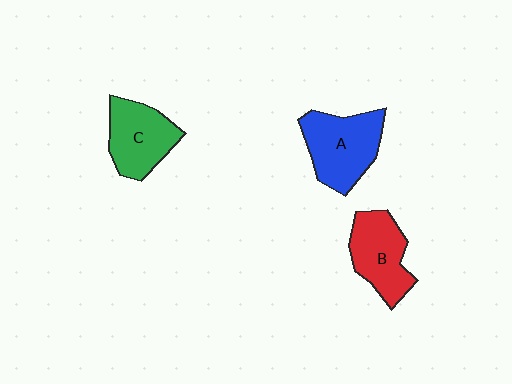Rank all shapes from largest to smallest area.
From largest to smallest: A (blue), C (green), B (red).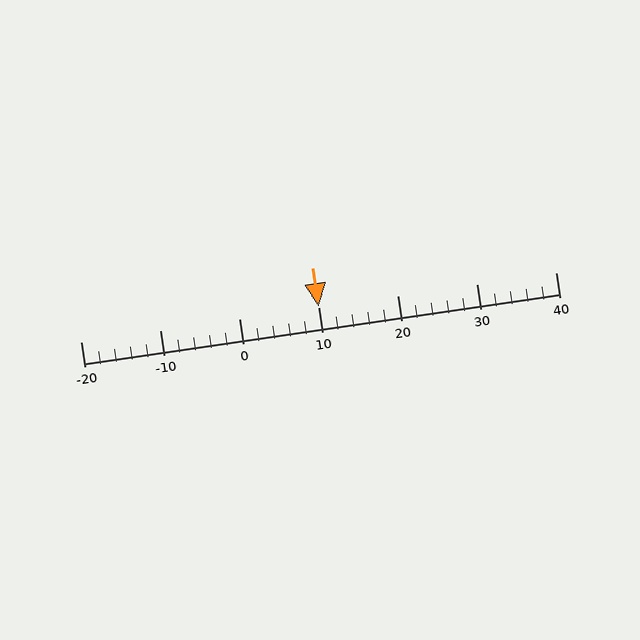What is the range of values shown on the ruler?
The ruler shows values from -20 to 40.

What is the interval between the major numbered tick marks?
The major tick marks are spaced 10 units apart.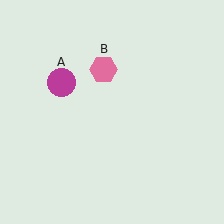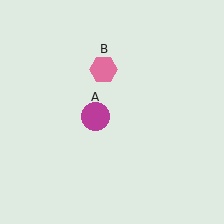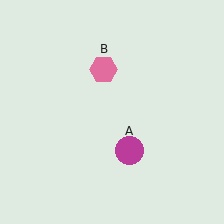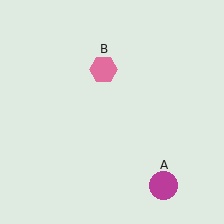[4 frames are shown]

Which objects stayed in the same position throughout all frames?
Pink hexagon (object B) remained stationary.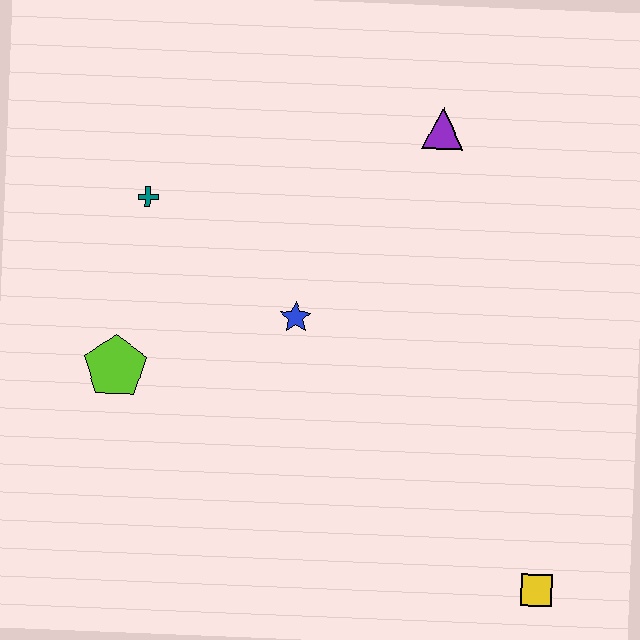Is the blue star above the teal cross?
No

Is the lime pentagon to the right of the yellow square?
No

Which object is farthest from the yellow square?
The teal cross is farthest from the yellow square.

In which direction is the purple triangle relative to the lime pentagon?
The purple triangle is to the right of the lime pentagon.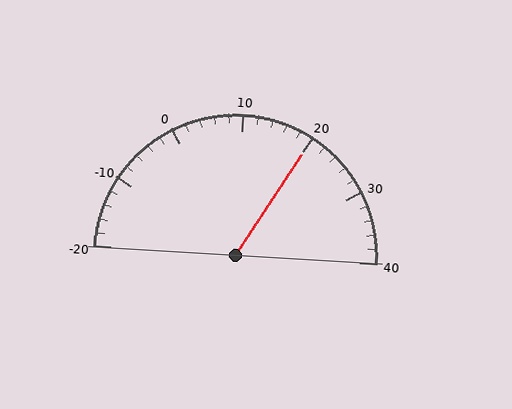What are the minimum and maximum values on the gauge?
The gauge ranges from -20 to 40.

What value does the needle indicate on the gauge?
The needle indicates approximately 20.